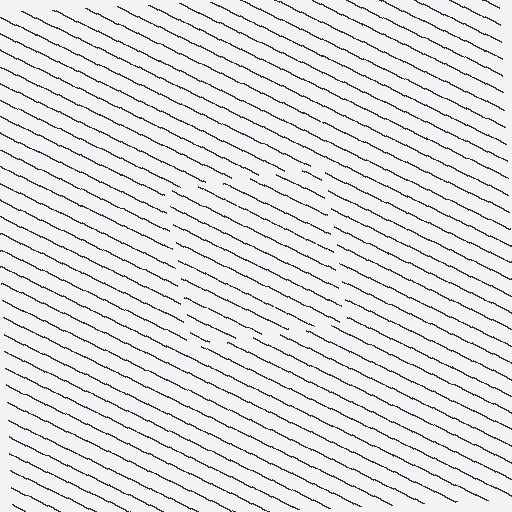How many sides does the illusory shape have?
4 sides — the line-ends trace a square.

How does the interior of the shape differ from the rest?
The interior of the shape contains the same grating, shifted by half a period — the contour is defined by the phase discontinuity where line-ends from the inner and outer gratings abut.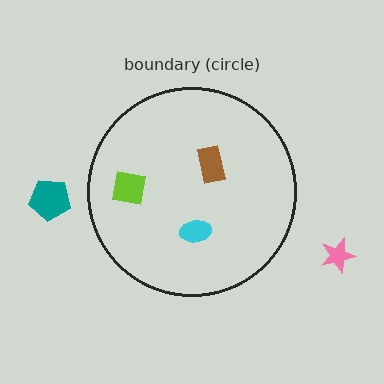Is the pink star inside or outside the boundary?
Outside.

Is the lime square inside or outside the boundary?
Inside.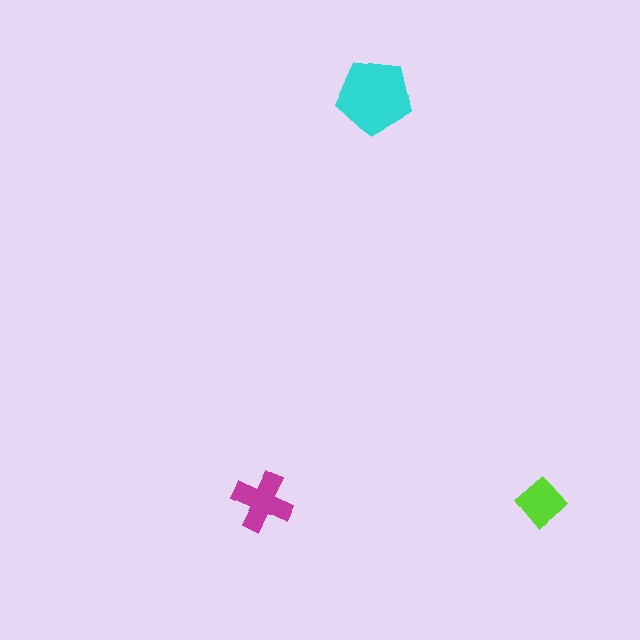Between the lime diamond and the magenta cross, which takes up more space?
The magenta cross.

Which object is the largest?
The cyan pentagon.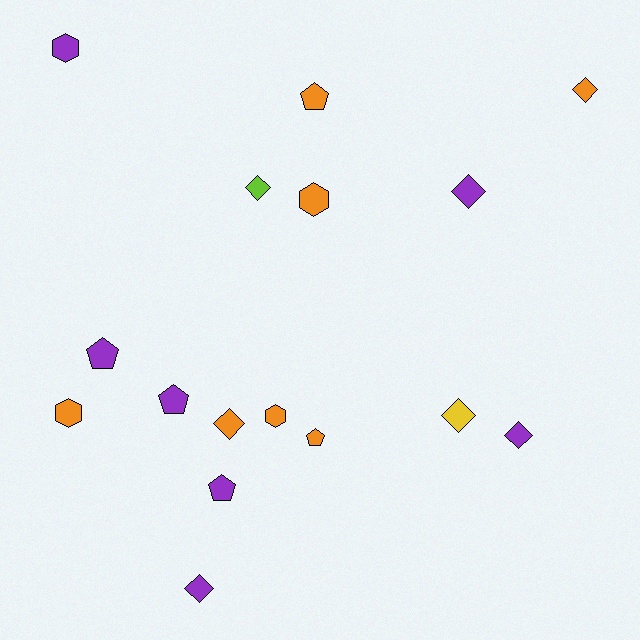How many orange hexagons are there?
There are 3 orange hexagons.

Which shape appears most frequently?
Diamond, with 7 objects.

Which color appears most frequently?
Orange, with 7 objects.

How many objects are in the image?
There are 16 objects.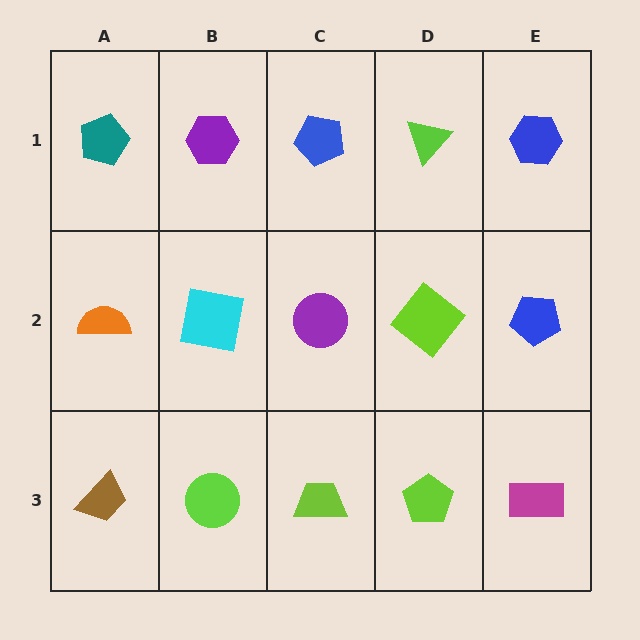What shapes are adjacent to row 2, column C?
A blue pentagon (row 1, column C), a lime trapezoid (row 3, column C), a cyan square (row 2, column B), a lime diamond (row 2, column D).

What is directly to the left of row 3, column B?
A brown trapezoid.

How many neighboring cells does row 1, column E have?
2.